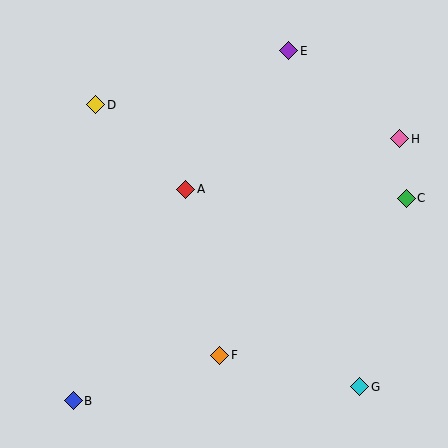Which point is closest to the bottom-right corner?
Point G is closest to the bottom-right corner.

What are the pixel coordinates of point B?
Point B is at (73, 401).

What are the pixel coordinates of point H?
Point H is at (400, 139).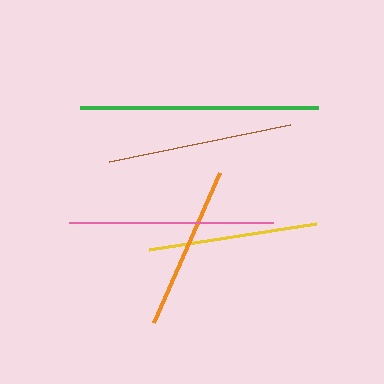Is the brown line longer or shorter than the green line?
The green line is longer than the brown line.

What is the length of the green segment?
The green segment is approximately 237 pixels long.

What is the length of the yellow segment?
The yellow segment is approximately 169 pixels long.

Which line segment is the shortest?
The orange line is the shortest at approximately 164 pixels.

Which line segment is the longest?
The green line is the longest at approximately 237 pixels.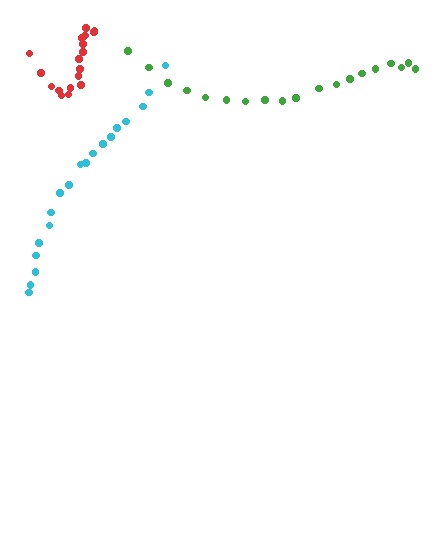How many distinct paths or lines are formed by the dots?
There are 3 distinct paths.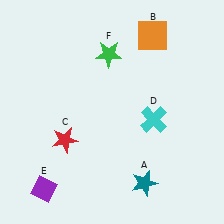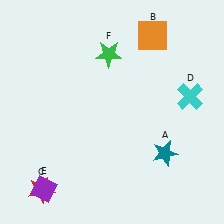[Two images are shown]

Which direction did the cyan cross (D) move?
The cyan cross (D) moved right.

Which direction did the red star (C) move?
The red star (C) moved down.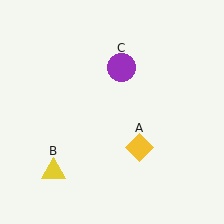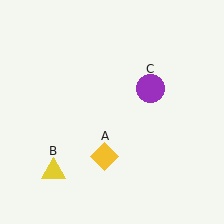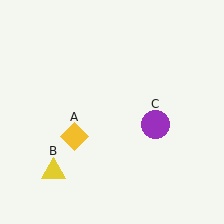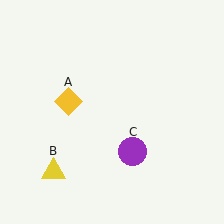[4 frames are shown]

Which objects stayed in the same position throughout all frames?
Yellow triangle (object B) remained stationary.